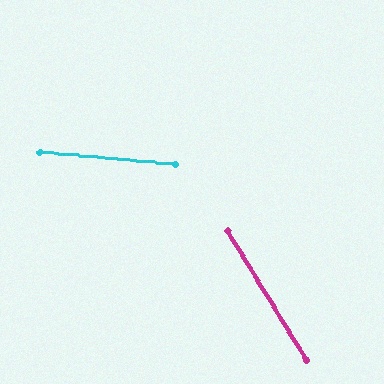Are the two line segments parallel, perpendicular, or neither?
Neither parallel nor perpendicular — they differ by about 53°.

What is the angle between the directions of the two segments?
Approximately 53 degrees.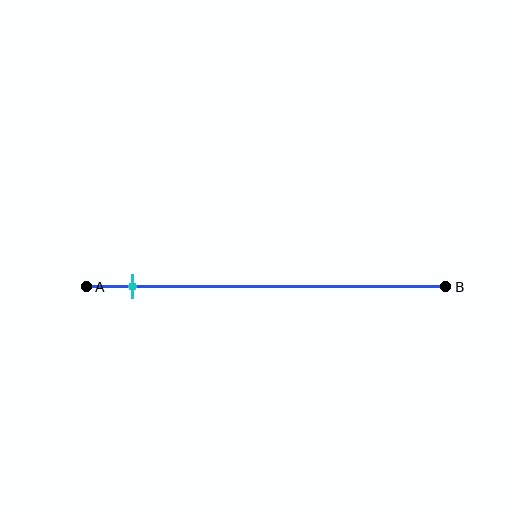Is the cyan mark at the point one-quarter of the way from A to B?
No, the mark is at about 15% from A, not at the 25% one-quarter point.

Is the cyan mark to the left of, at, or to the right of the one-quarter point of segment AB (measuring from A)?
The cyan mark is to the left of the one-quarter point of segment AB.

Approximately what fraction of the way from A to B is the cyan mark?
The cyan mark is approximately 15% of the way from A to B.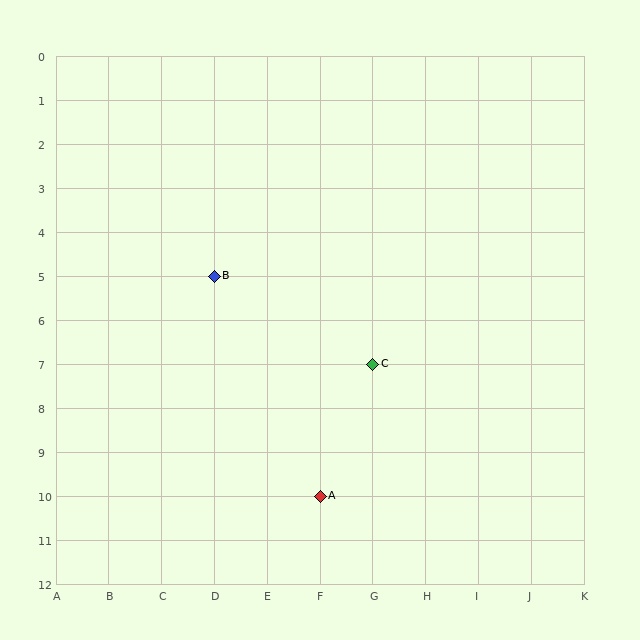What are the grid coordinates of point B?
Point B is at grid coordinates (D, 5).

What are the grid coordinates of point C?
Point C is at grid coordinates (G, 7).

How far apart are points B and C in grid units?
Points B and C are 3 columns and 2 rows apart (about 3.6 grid units diagonally).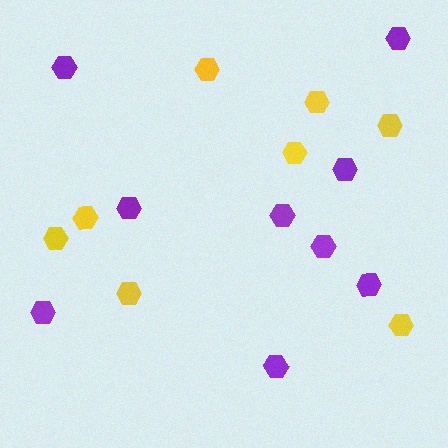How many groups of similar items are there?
There are 2 groups: one group of yellow hexagons (8) and one group of purple hexagons (9).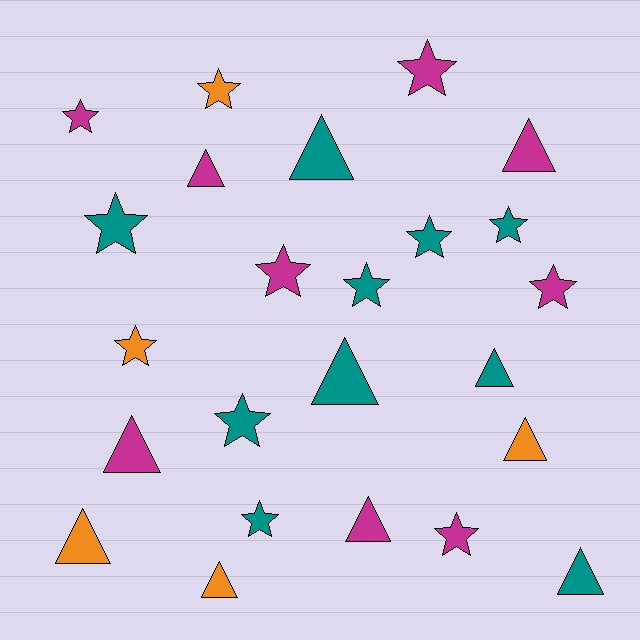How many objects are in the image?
There are 24 objects.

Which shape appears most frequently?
Star, with 13 objects.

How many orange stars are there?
There are 2 orange stars.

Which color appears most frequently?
Teal, with 10 objects.